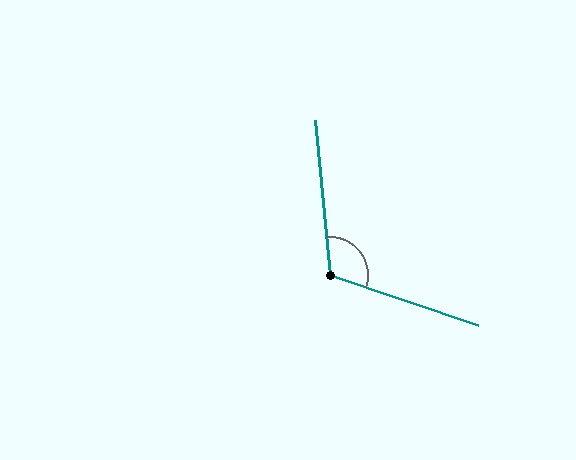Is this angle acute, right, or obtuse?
It is obtuse.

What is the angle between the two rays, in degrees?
Approximately 114 degrees.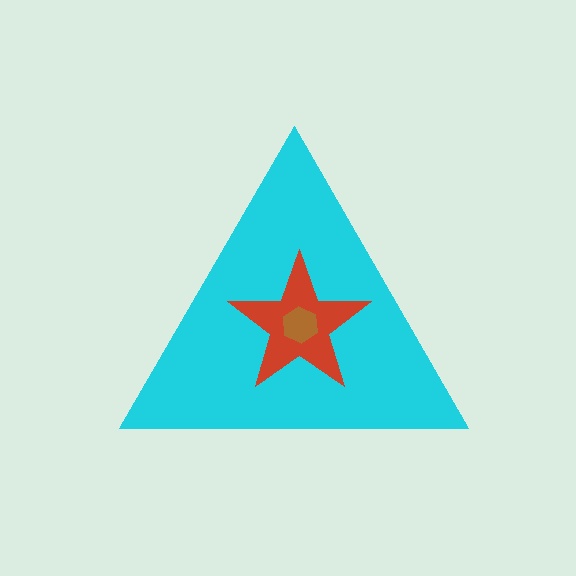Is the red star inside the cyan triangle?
Yes.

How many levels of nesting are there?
3.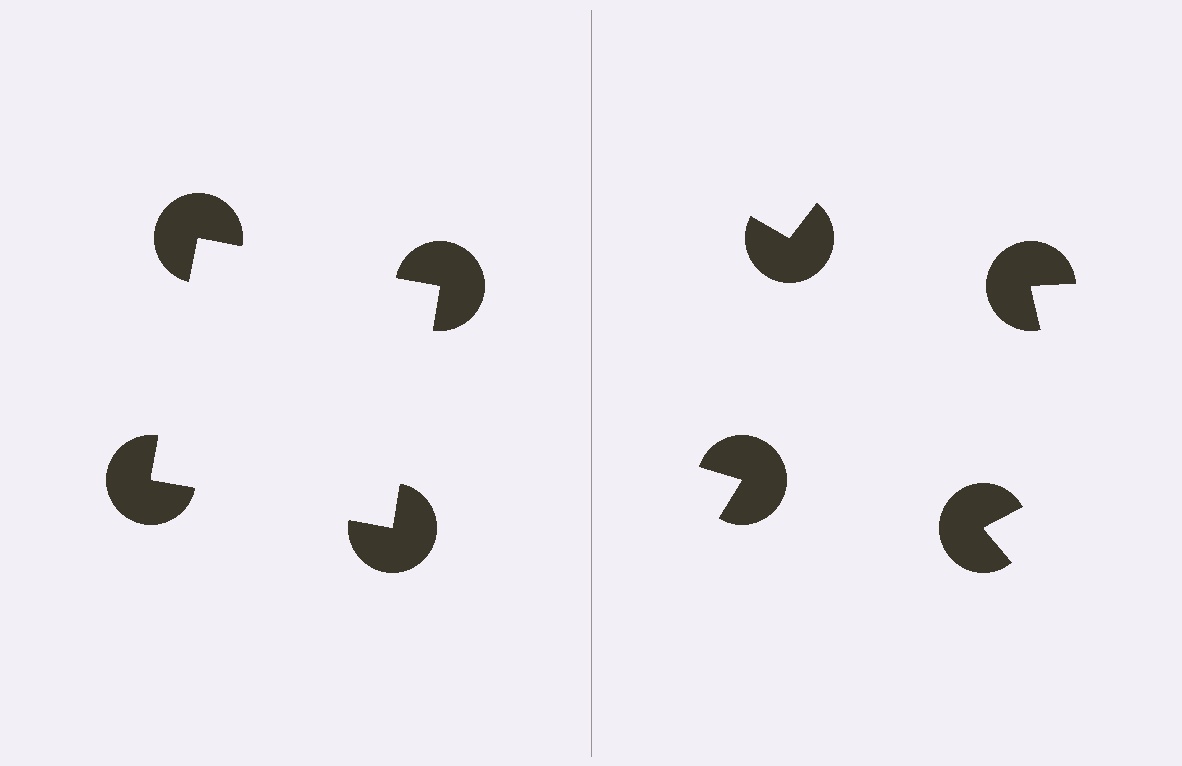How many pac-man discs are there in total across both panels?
8 — 4 on each side.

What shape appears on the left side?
An illusory square.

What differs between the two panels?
The pac-man discs are positioned identically on both sides; only the wedge orientations differ. On the left they align to a square; on the right they are misaligned.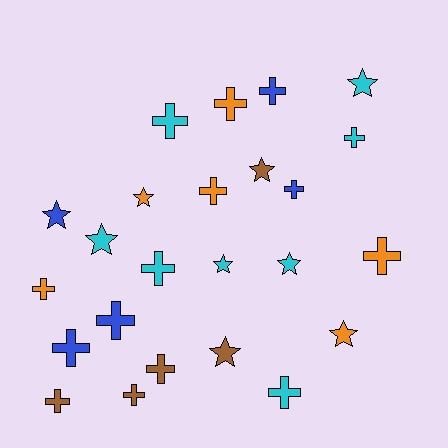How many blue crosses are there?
There are 4 blue crosses.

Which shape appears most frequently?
Cross, with 15 objects.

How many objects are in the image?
There are 24 objects.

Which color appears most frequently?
Cyan, with 8 objects.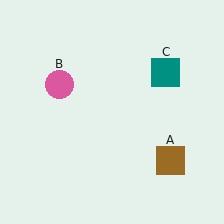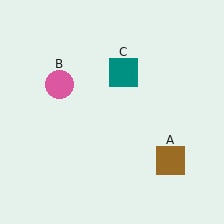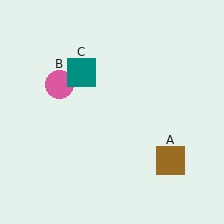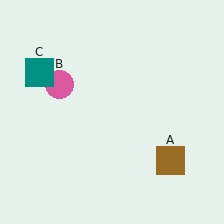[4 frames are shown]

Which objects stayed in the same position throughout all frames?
Brown square (object A) and pink circle (object B) remained stationary.